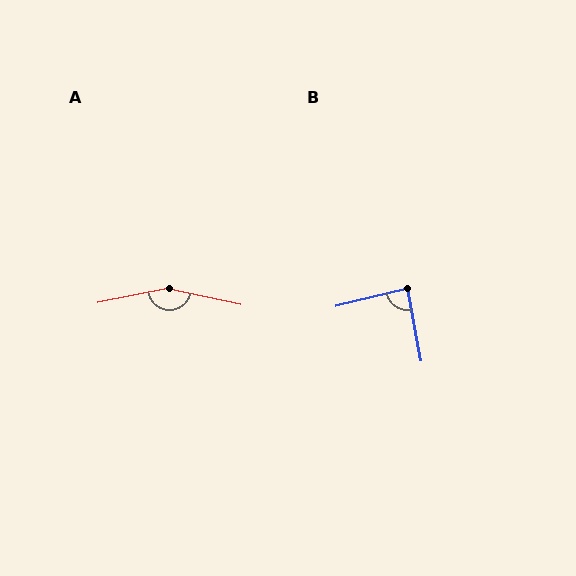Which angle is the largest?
A, at approximately 156 degrees.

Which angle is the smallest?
B, at approximately 87 degrees.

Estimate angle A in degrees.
Approximately 156 degrees.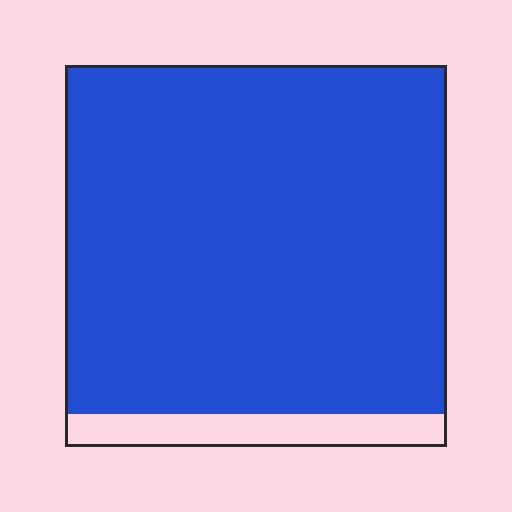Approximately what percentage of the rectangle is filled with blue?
Approximately 90%.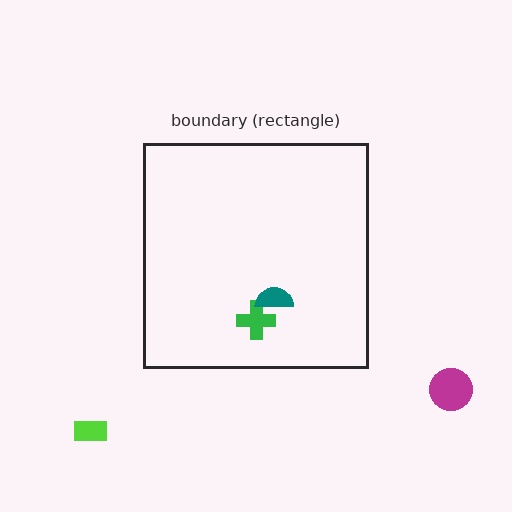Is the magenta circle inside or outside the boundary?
Outside.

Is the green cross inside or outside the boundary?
Inside.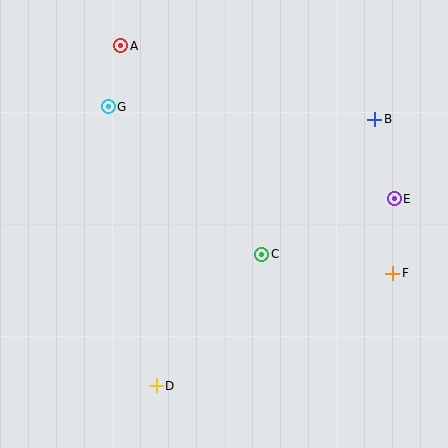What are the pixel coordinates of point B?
Point B is at (374, 119).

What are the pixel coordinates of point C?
Point C is at (262, 254).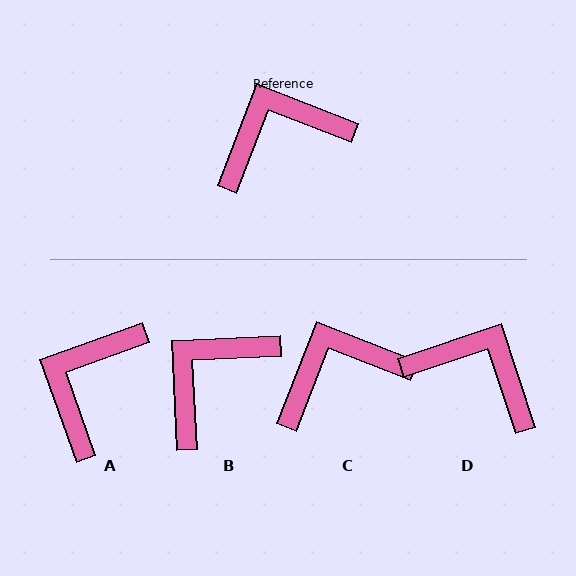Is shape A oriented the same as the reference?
No, it is off by about 41 degrees.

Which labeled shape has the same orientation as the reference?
C.